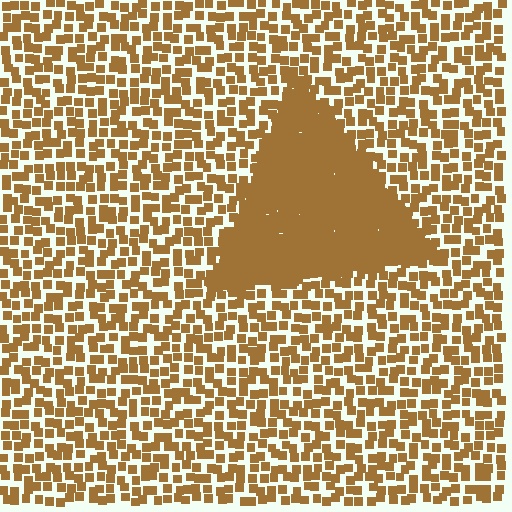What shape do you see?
I see a triangle.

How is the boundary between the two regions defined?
The boundary is defined by a change in element density (approximately 2.9x ratio). All elements are the same color, size, and shape.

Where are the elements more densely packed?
The elements are more densely packed inside the triangle boundary.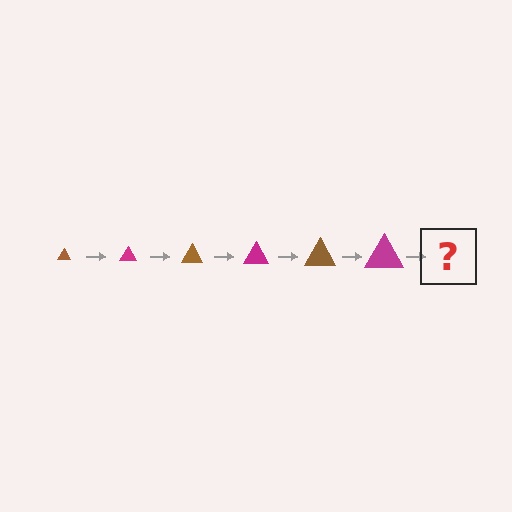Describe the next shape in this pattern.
It should be a brown triangle, larger than the previous one.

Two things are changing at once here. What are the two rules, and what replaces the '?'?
The two rules are that the triangle grows larger each step and the color cycles through brown and magenta. The '?' should be a brown triangle, larger than the previous one.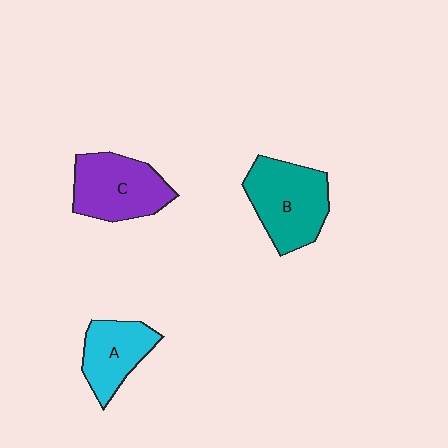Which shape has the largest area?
Shape B (teal).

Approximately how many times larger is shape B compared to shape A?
Approximately 1.4 times.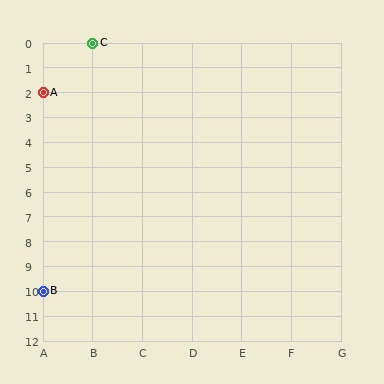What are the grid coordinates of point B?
Point B is at grid coordinates (A, 10).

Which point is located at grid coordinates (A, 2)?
Point A is at (A, 2).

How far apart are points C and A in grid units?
Points C and A are 1 column and 2 rows apart (about 2.2 grid units diagonally).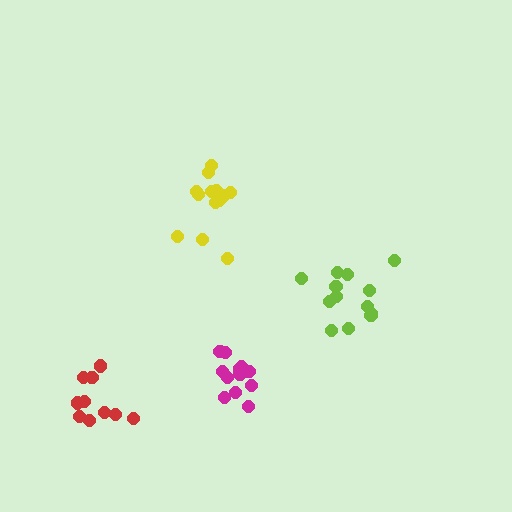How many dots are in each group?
Group 1: 13 dots, Group 2: 13 dots, Group 3: 12 dots, Group 4: 10 dots (48 total).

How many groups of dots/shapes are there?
There are 4 groups.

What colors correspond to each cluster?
The clusters are colored: lime, yellow, magenta, red.